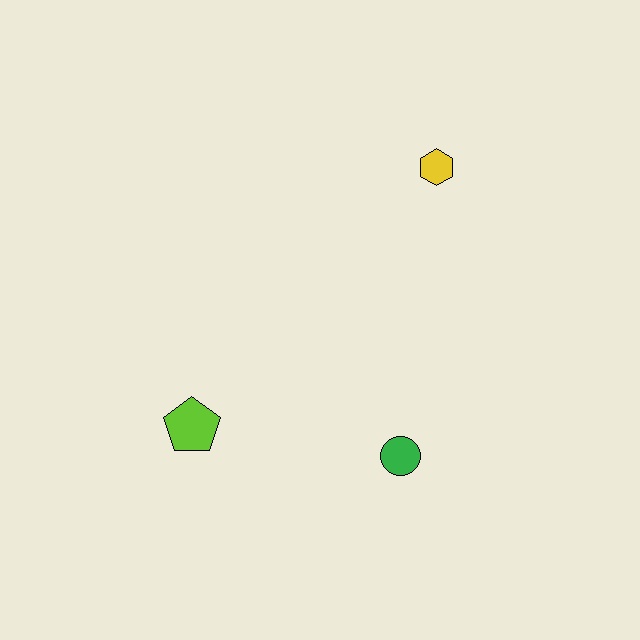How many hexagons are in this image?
There is 1 hexagon.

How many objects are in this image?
There are 3 objects.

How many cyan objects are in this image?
There are no cyan objects.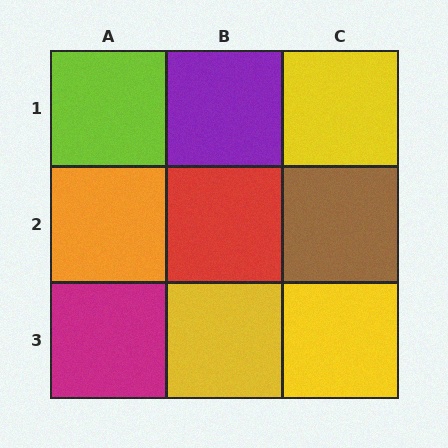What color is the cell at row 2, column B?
Red.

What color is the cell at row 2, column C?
Brown.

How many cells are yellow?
3 cells are yellow.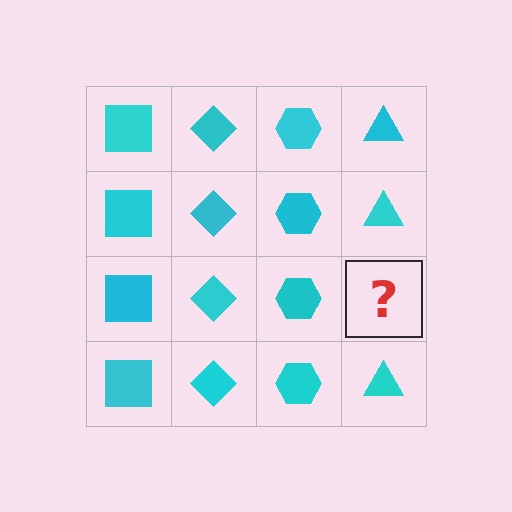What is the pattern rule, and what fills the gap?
The rule is that each column has a consistent shape. The gap should be filled with a cyan triangle.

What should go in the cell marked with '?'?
The missing cell should contain a cyan triangle.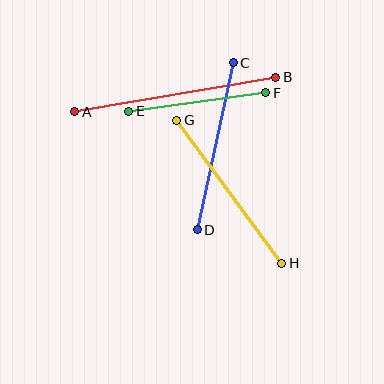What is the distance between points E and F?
The distance is approximately 138 pixels.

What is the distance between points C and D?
The distance is approximately 171 pixels.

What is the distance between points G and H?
The distance is approximately 177 pixels.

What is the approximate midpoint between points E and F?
The midpoint is at approximately (197, 102) pixels.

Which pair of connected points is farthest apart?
Points A and B are farthest apart.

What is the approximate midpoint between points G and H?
The midpoint is at approximately (229, 192) pixels.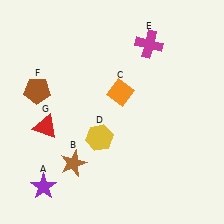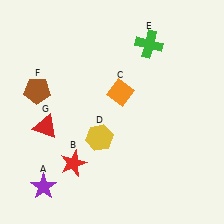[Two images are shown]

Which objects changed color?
B changed from brown to red. E changed from magenta to green.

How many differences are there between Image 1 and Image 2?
There are 2 differences between the two images.